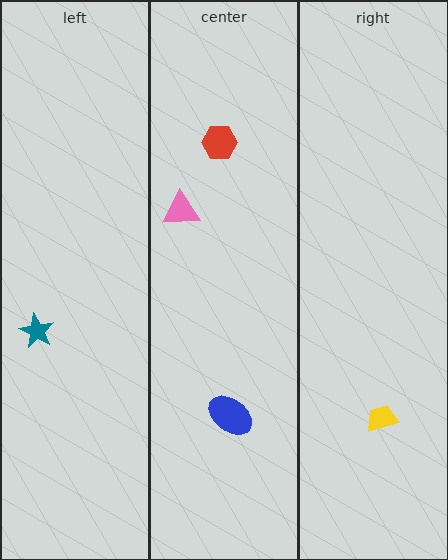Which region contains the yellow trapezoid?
The right region.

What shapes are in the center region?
The pink triangle, the red hexagon, the blue ellipse.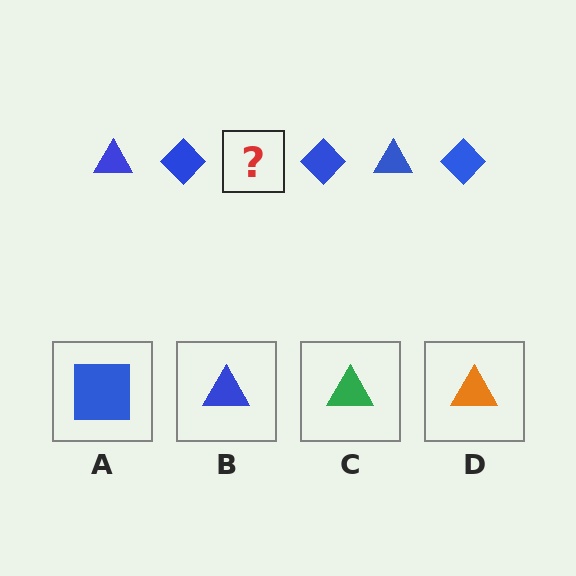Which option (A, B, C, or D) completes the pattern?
B.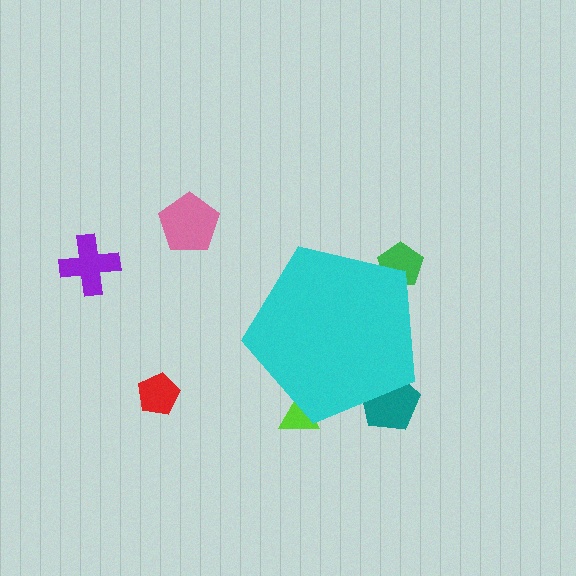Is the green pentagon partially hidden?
Yes, the green pentagon is partially hidden behind the cyan pentagon.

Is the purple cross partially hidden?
No, the purple cross is fully visible.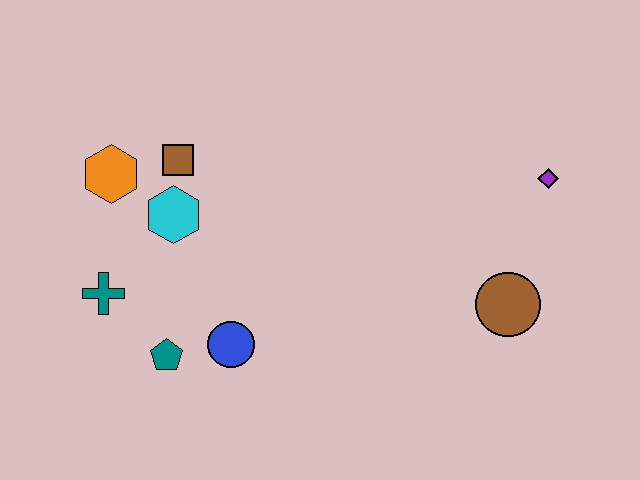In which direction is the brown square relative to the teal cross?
The brown square is above the teal cross.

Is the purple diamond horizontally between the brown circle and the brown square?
No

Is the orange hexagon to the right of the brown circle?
No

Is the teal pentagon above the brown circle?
No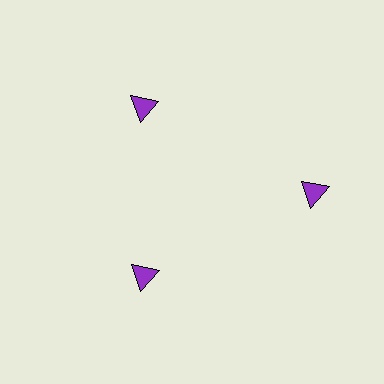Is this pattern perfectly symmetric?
No. The 3 purple triangles are arranged in a ring, but one element near the 3 o'clock position is pushed outward from the center, breaking the 3-fold rotational symmetry.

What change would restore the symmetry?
The symmetry would be restored by moving it inward, back onto the ring so that all 3 triangles sit at equal angles and equal distance from the center.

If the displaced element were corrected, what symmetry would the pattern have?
It would have 3-fold rotational symmetry — the pattern would map onto itself every 120 degrees.